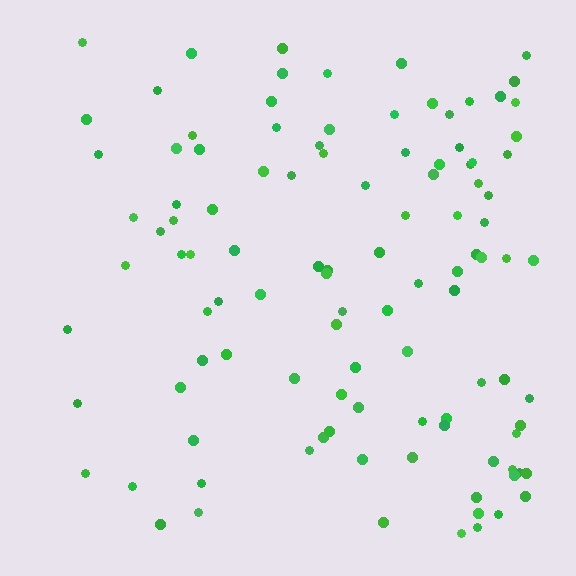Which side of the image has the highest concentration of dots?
The right.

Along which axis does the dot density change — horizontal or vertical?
Horizontal.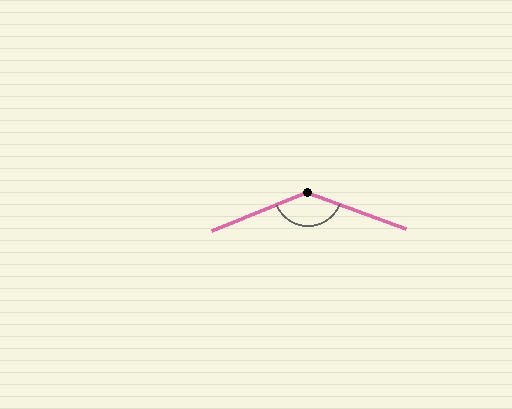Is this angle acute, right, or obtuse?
It is obtuse.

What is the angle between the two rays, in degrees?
Approximately 137 degrees.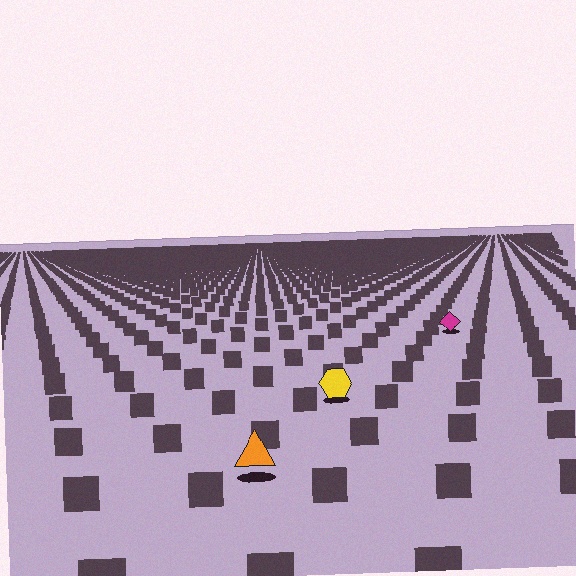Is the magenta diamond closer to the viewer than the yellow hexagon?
No. The yellow hexagon is closer — you can tell from the texture gradient: the ground texture is coarser near it.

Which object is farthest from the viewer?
The magenta diamond is farthest from the viewer. It appears smaller and the ground texture around it is denser.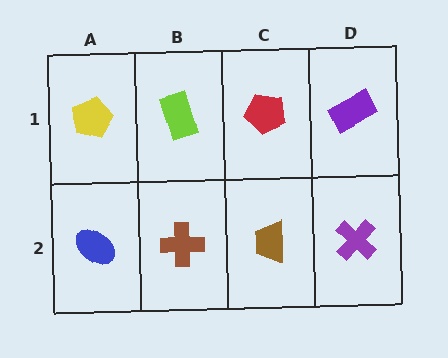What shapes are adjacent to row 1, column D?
A purple cross (row 2, column D), a red pentagon (row 1, column C).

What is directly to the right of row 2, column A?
A brown cross.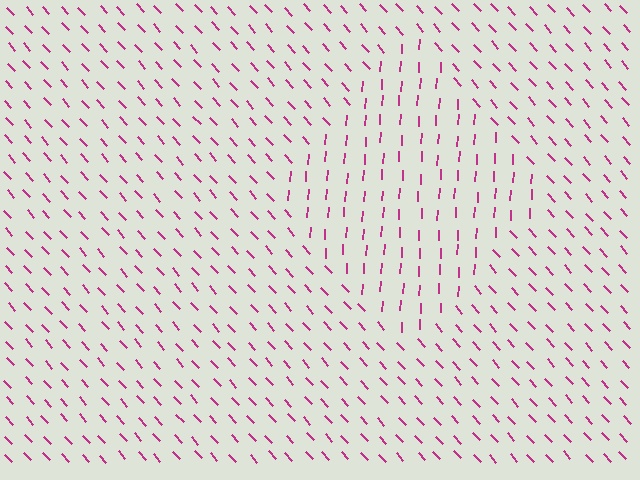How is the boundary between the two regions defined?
The boundary is defined purely by a change in line orientation (approximately 45 degrees difference). All lines are the same color and thickness.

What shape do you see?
I see a diamond.